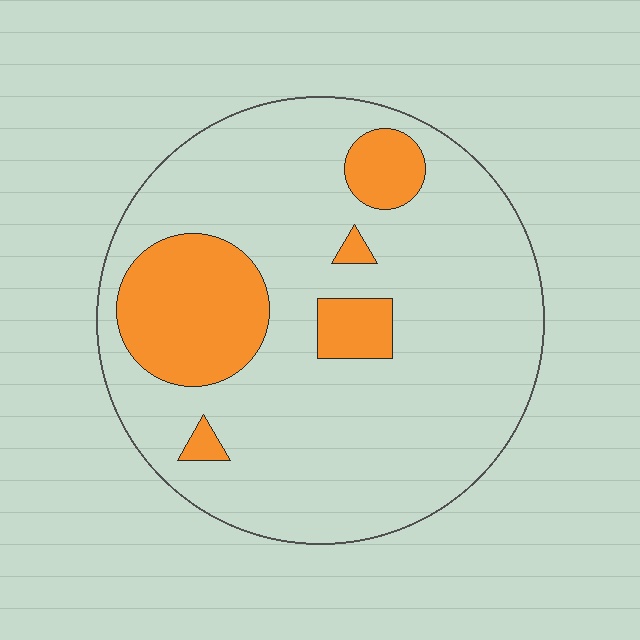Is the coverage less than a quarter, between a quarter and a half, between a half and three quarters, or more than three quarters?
Less than a quarter.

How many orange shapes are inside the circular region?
5.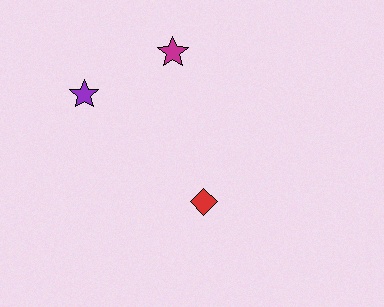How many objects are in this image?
There are 3 objects.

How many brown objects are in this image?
There are no brown objects.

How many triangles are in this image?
There are no triangles.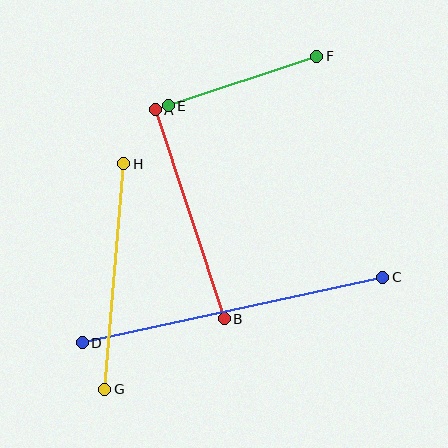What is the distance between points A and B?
The distance is approximately 220 pixels.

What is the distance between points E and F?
The distance is approximately 157 pixels.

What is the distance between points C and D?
The distance is approximately 307 pixels.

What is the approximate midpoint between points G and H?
The midpoint is at approximately (114, 277) pixels.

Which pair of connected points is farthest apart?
Points C and D are farthest apart.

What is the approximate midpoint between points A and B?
The midpoint is at approximately (190, 214) pixels.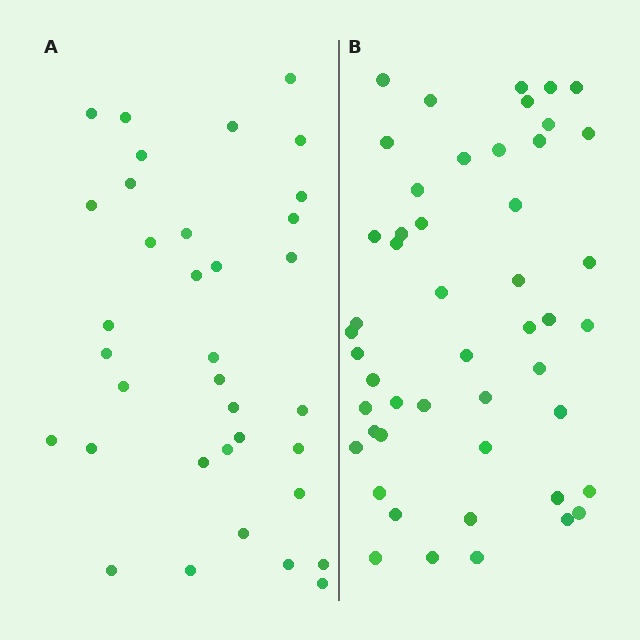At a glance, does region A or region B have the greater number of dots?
Region B (the right region) has more dots.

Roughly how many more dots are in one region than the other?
Region B has approximately 15 more dots than region A.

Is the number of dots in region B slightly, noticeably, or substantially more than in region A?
Region B has noticeably more, but not dramatically so. The ratio is roughly 1.4 to 1.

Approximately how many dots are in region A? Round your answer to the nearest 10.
About 40 dots. (The exact count is 35, which rounds to 40.)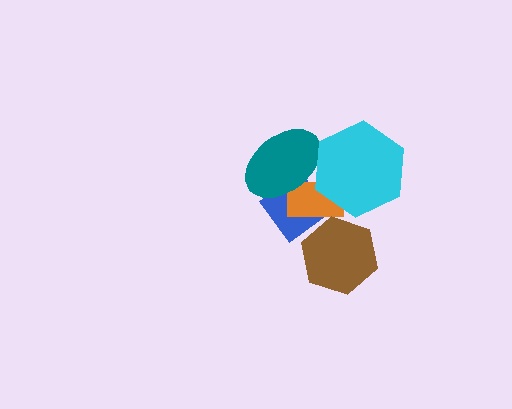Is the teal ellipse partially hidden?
Yes, it is partially covered by another shape.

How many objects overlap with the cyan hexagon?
2 objects overlap with the cyan hexagon.